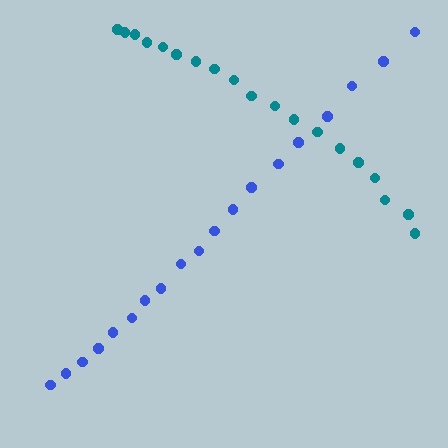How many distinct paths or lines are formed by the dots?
There are 2 distinct paths.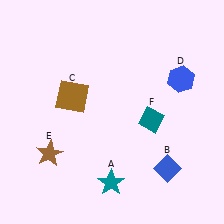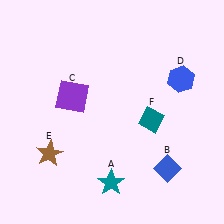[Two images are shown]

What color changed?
The square (C) changed from brown in Image 1 to purple in Image 2.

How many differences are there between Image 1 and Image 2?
There is 1 difference between the two images.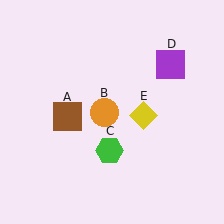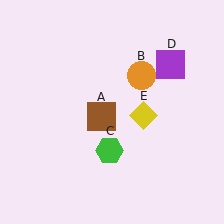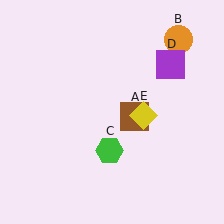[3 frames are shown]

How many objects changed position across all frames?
2 objects changed position: brown square (object A), orange circle (object B).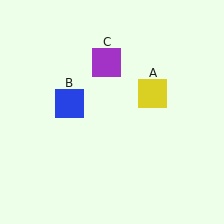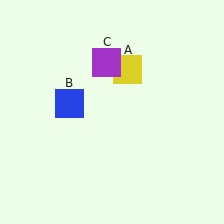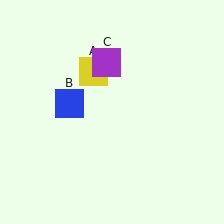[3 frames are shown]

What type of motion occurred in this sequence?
The yellow square (object A) rotated counterclockwise around the center of the scene.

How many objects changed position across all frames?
1 object changed position: yellow square (object A).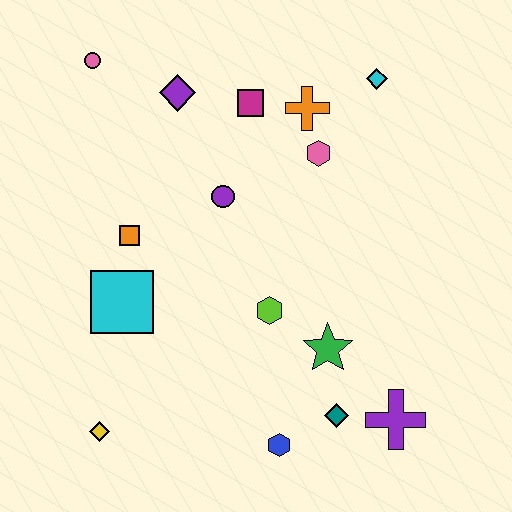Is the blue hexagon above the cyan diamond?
No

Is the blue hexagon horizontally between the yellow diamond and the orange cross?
Yes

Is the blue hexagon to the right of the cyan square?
Yes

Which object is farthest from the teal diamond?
The pink circle is farthest from the teal diamond.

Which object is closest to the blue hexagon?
The teal diamond is closest to the blue hexagon.